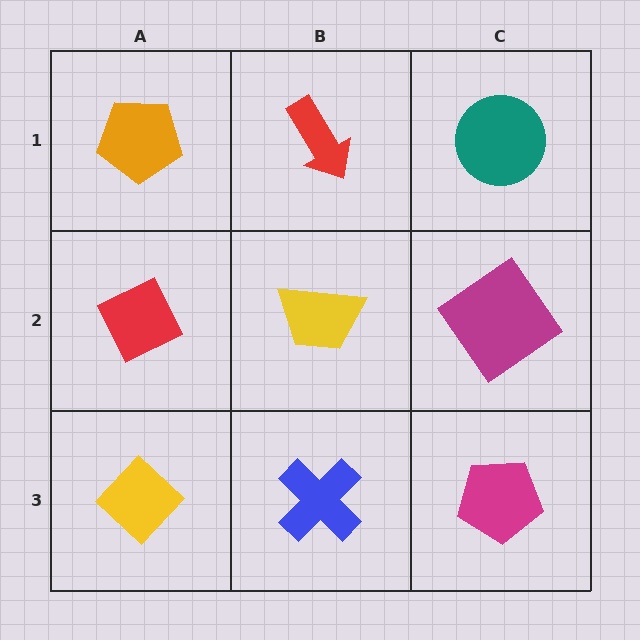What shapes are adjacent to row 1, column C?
A magenta diamond (row 2, column C), a red arrow (row 1, column B).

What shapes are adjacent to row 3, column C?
A magenta diamond (row 2, column C), a blue cross (row 3, column B).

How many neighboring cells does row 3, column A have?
2.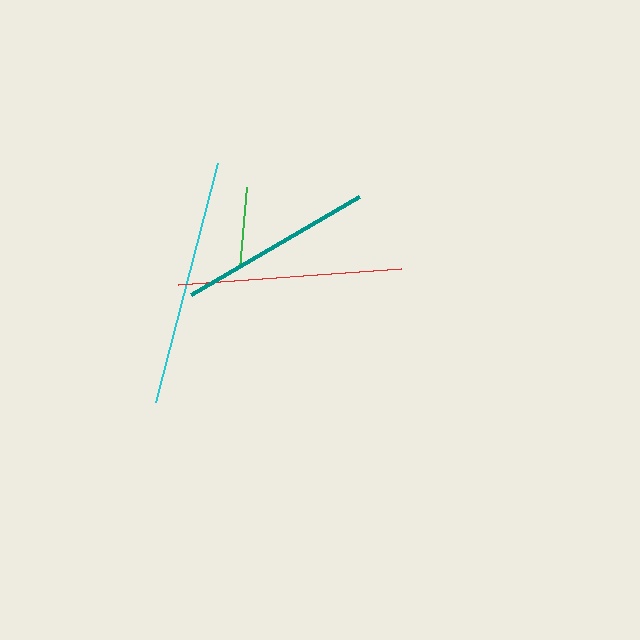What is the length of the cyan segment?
The cyan segment is approximately 247 pixels long.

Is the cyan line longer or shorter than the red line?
The cyan line is longer than the red line.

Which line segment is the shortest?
The green line is the shortest at approximately 81 pixels.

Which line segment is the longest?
The cyan line is the longest at approximately 247 pixels.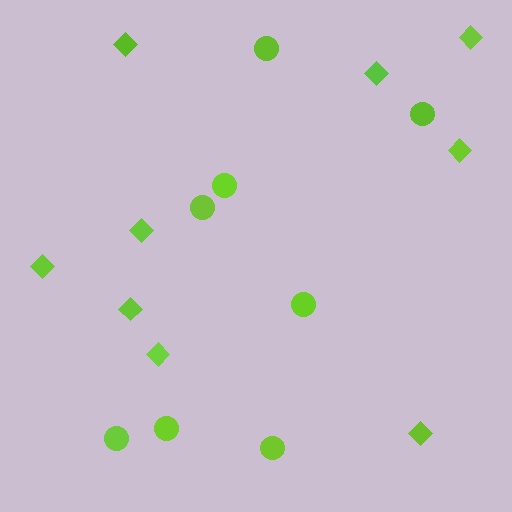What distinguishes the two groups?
There are 2 groups: one group of diamonds (9) and one group of circles (8).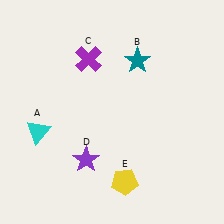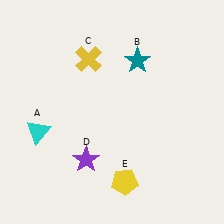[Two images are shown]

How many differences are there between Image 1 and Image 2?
There is 1 difference between the two images.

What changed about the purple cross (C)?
In Image 1, C is purple. In Image 2, it changed to yellow.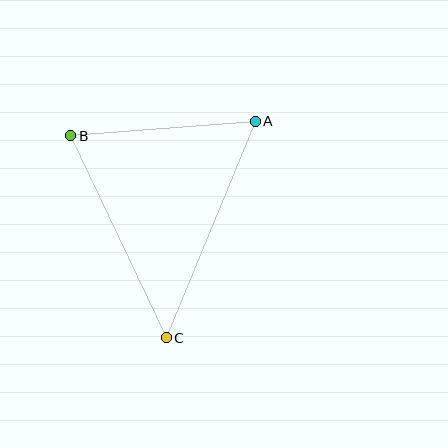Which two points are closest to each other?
Points A and B are closest to each other.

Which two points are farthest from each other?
Points A and C are farthest from each other.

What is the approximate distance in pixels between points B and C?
The distance between B and C is approximately 223 pixels.